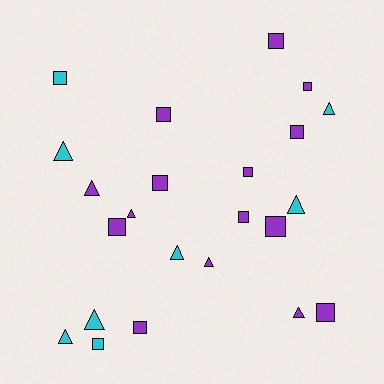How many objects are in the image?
There are 23 objects.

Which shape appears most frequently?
Square, with 13 objects.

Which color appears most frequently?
Purple, with 15 objects.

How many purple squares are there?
There are 11 purple squares.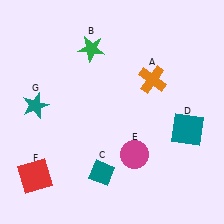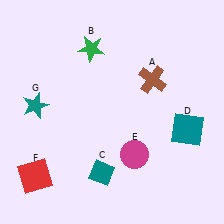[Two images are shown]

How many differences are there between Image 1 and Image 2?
There is 1 difference between the two images.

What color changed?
The cross (A) changed from orange in Image 1 to brown in Image 2.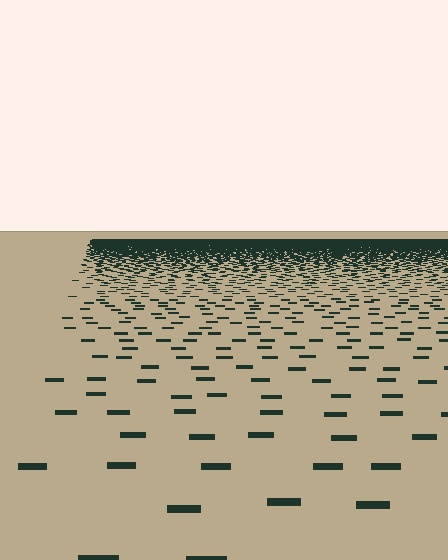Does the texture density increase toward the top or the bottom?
Density increases toward the top.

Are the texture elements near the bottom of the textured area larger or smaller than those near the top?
Larger. Near the bottom, elements are closer to the viewer and appear at a bigger on-screen size.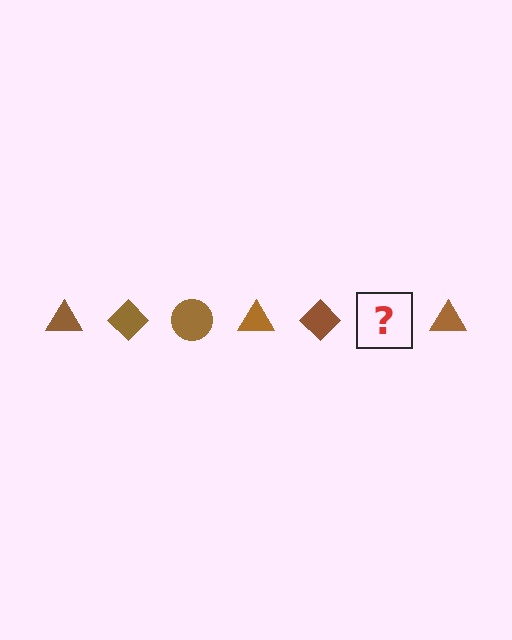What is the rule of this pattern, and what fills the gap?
The rule is that the pattern cycles through triangle, diamond, circle shapes in brown. The gap should be filled with a brown circle.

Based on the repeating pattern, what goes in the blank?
The blank should be a brown circle.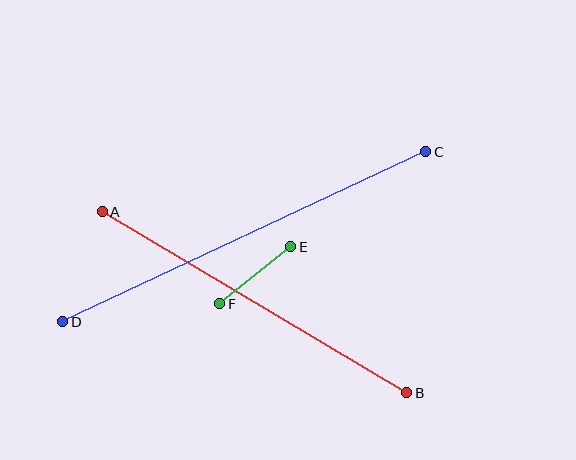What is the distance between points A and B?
The distance is approximately 354 pixels.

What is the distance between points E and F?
The distance is approximately 91 pixels.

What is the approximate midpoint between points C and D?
The midpoint is at approximately (244, 237) pixels.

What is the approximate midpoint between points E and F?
The midpoint is at approximately (255, 275) pixels.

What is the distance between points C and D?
The distance is approximately 401 pixels.